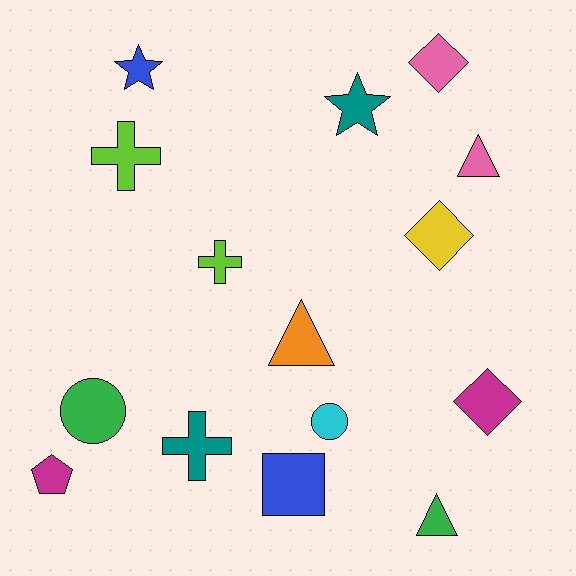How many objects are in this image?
There are 15 objects.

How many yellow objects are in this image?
There is 1 yellow object.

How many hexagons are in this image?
There are no hexagons.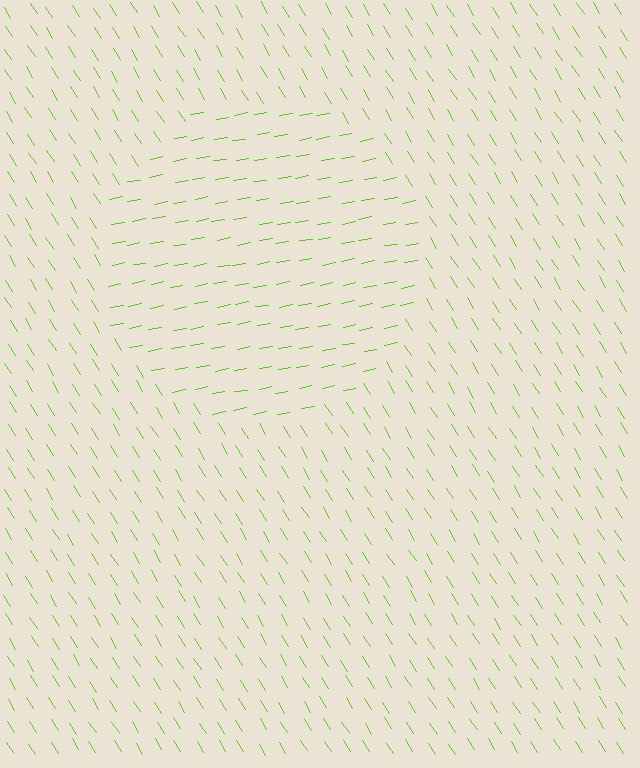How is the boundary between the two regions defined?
The boundary is defined purely by a change in line orientation (approximately 68 degrees difference). All lines are the same color and thickness.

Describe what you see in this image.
The image is filled with small lime line segments. A circle region in the image has lines oriented differently from the surrounding lines, creating a visible texture boundary.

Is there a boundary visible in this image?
Yes, there is a texture boundary formed by a change in line orientation.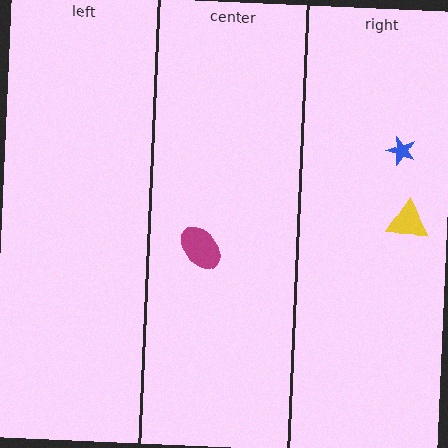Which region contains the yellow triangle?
The right region.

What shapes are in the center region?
The magenta ellipse.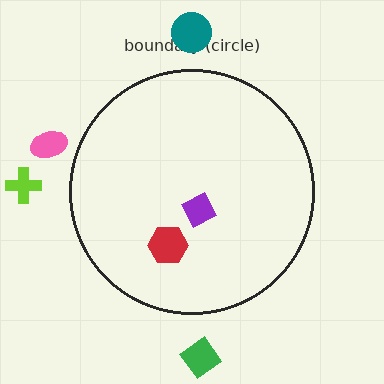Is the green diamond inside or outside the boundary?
Outside.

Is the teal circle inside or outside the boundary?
Outside.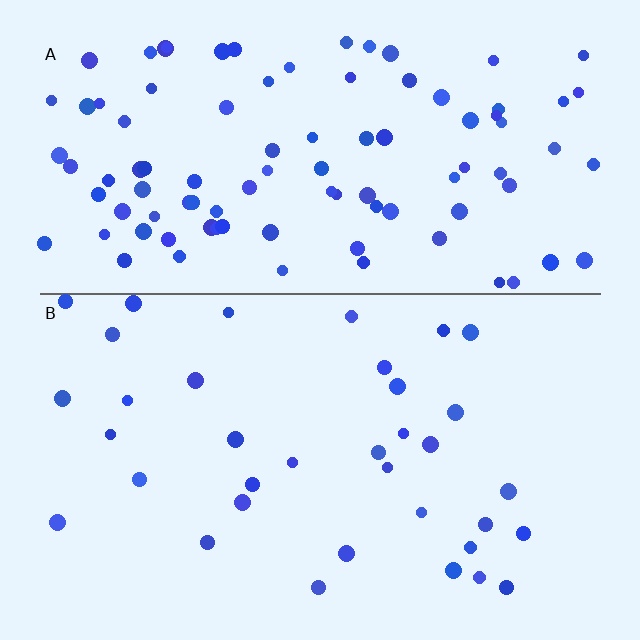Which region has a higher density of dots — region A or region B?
A (the top).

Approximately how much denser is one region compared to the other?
Approximately 2.7× — region A over region B.